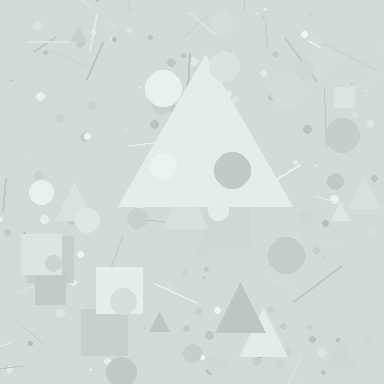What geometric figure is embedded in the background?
A triangle is embedded in the background.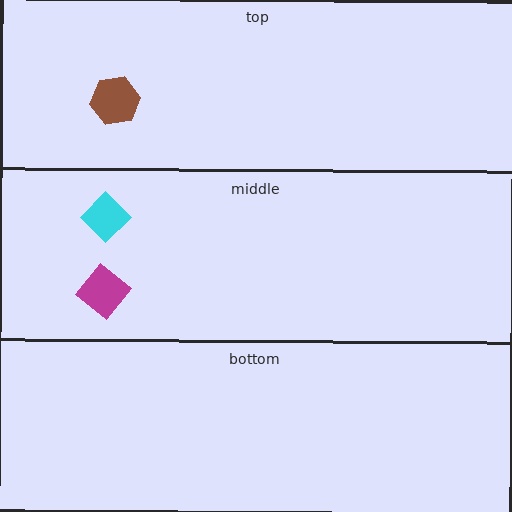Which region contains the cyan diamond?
The middle region.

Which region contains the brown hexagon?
The top region.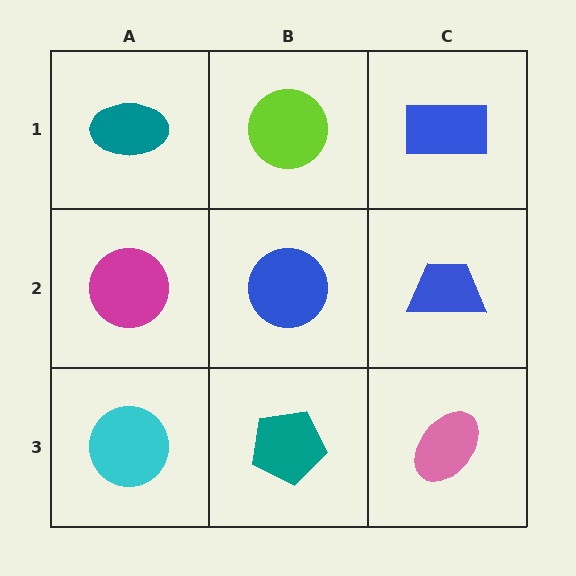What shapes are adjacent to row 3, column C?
A blue trapezoid (row 2, column C), a teal pentagon (row 3, column B).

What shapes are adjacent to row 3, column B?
A blue circle (row 2, column B), a cyan circle (row 3, column A), a pink ellipse (row 3, column C).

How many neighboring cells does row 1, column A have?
2.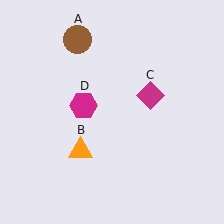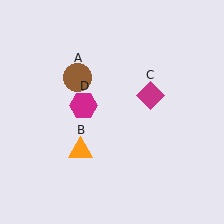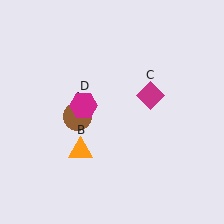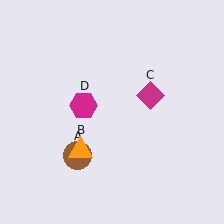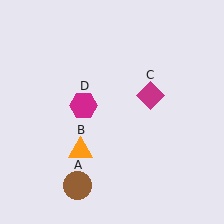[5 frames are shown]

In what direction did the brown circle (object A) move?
The brown circle (object A) moved down.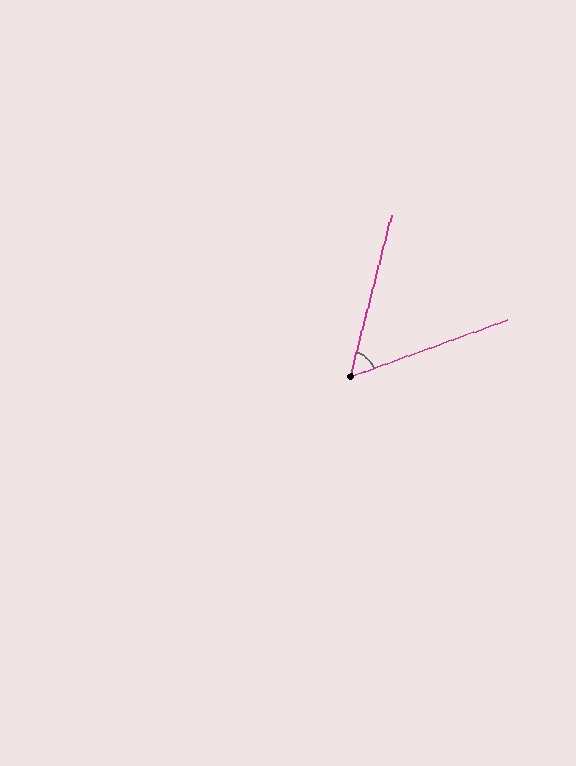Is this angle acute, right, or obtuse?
It is acute.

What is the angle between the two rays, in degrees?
Approximately 56 degrees.